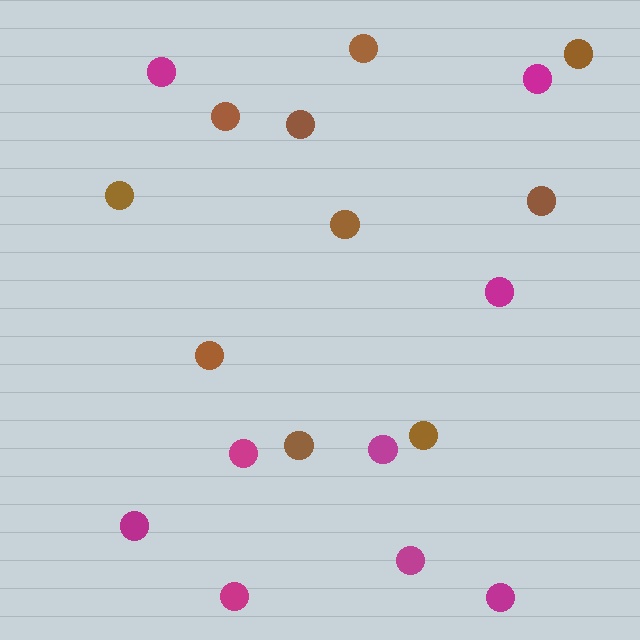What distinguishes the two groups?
There are 2 groups: one group of brown circles (10) and one group of magenta circles (9).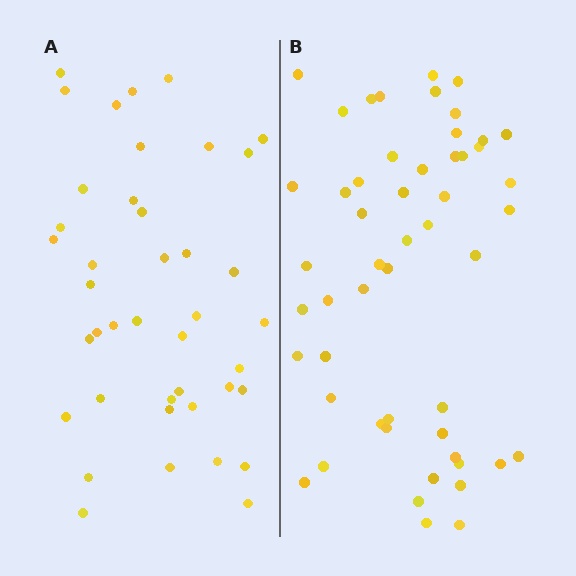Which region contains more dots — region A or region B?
Region B (the right region) has more dots.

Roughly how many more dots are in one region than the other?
Region B has roughly 12 or so more dots than region A.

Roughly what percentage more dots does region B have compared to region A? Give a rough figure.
About 25% more.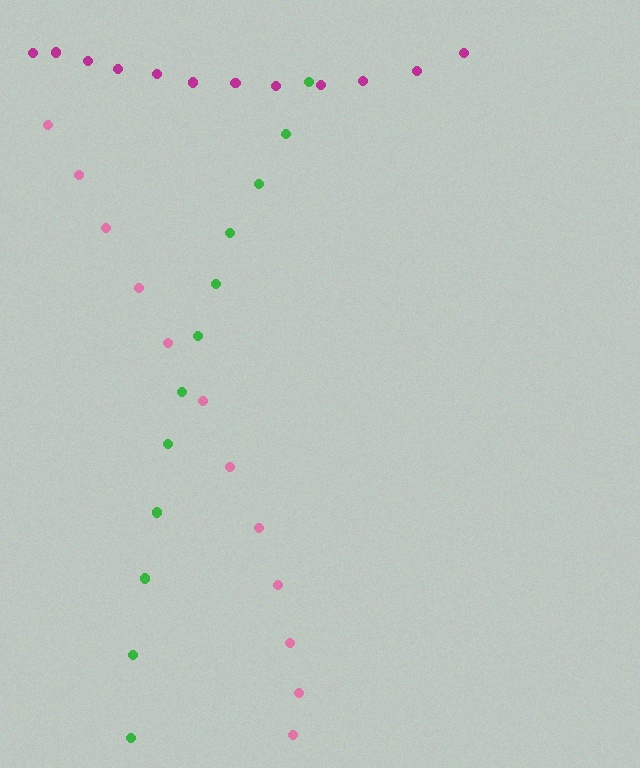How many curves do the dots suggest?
There are 3 distinct paths.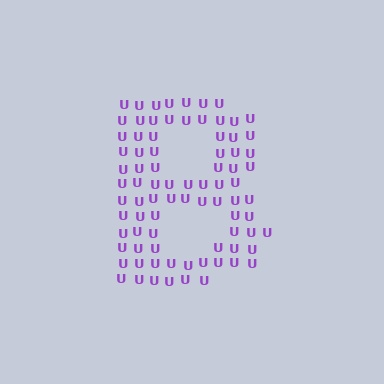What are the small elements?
The small elements are letter U's.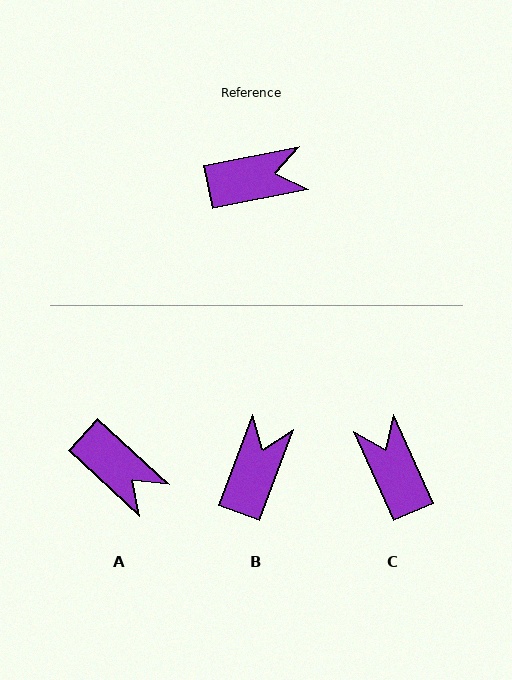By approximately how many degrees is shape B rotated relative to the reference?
Approximately 58 degrees counter-clockwise.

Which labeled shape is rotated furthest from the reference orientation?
C, about 103 degrees away.